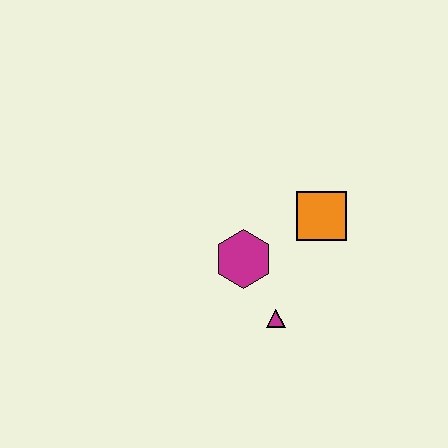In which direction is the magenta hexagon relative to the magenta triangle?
The magenta hexagon is above the magenta triangle.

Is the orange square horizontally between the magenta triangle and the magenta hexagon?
No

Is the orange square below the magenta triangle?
No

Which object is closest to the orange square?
The magenta hexagon is closest to the orange square.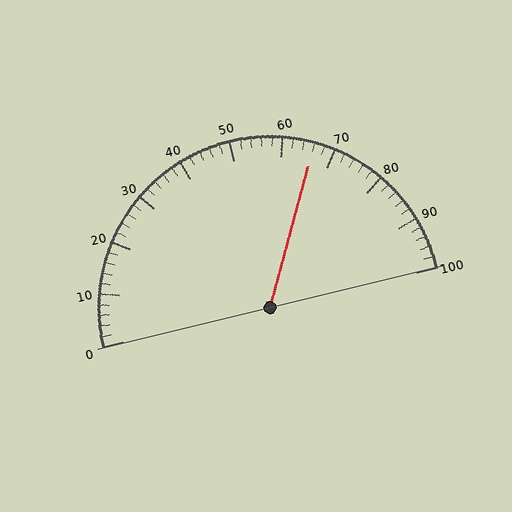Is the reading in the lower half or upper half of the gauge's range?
The reading is in the upper half of the range (0 to 100).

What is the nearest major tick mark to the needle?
The nearest major tick mark is 70.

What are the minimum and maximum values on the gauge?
The gauge ranges from 0 to 100.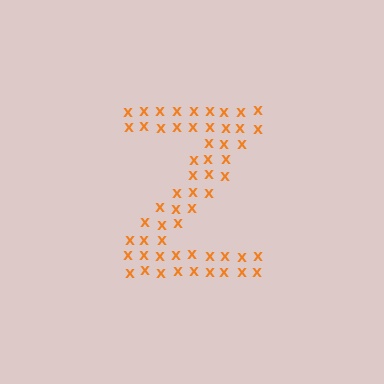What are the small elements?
The small elements are letter X's.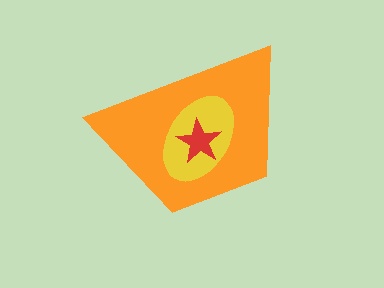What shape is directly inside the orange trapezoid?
The yellow ellipse.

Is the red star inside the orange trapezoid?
Yes.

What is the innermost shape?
The red star.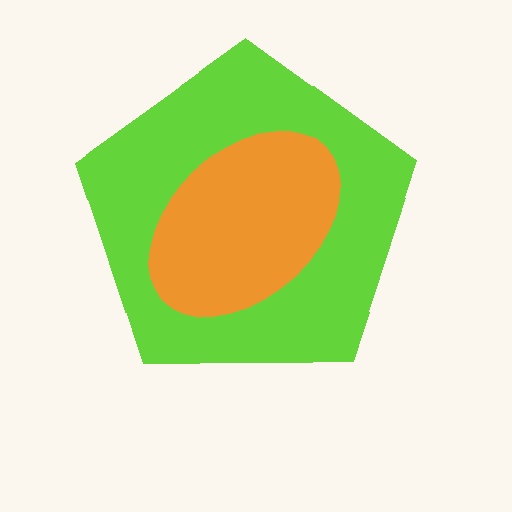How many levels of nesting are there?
2.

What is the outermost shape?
The lime pentagon.